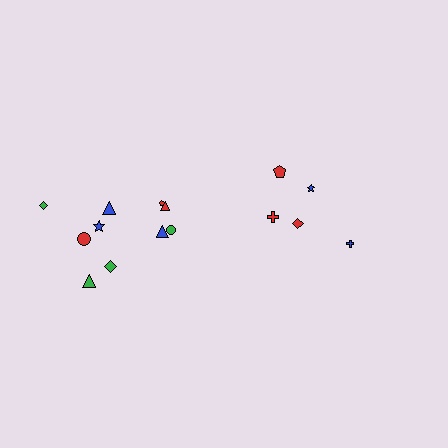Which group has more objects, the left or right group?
The left group.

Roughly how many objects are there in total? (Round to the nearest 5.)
Roughly 15 objects in total.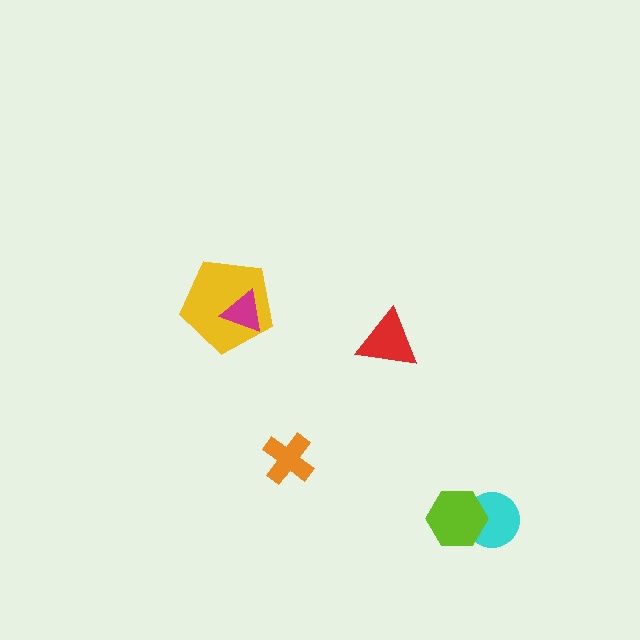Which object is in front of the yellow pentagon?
The magenta triangle is in front of the yellow pentagon.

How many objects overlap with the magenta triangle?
1 object overlaps with the magenta triangle.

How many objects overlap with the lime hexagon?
1 object overlaps with the lime hexagon.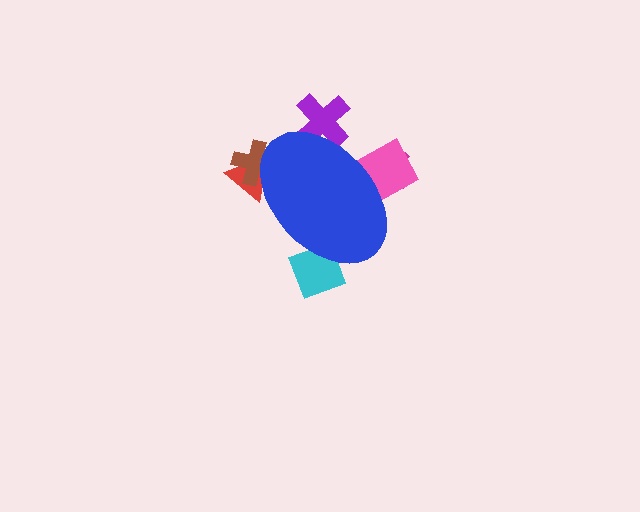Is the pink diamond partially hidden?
Yes, the pink diamond is partially hidden behind the blue ellipse.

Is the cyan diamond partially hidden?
Yes, the cyan diamond is partially hidden behind the blue ellipse.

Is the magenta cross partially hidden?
Yes, the magenta cross is partially hidden behind the blue ellipse.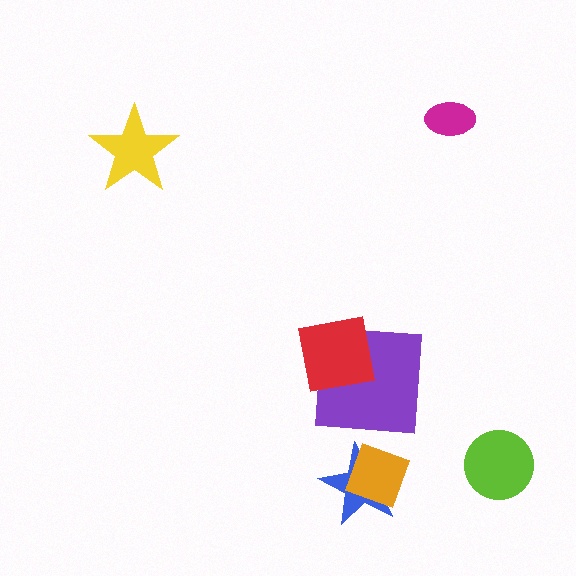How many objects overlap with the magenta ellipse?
0 objects overlap with the magenta ellipse.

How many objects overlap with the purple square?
1 object overlaps with the purple square.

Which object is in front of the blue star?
The orange diamond is in front of the blue star.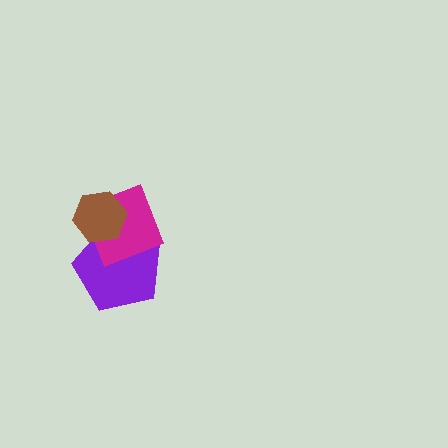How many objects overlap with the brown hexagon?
2 objects overlap with the brown hexagon.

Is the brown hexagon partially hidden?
No, no other shape covers it.